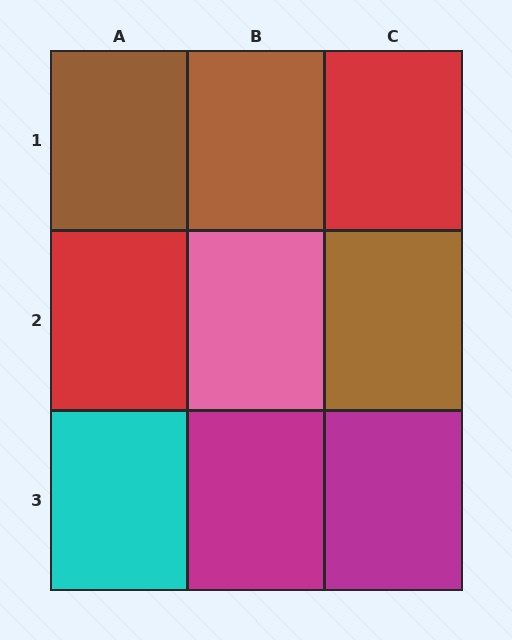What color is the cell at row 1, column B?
Brown.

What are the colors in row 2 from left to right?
Red, pink, brown.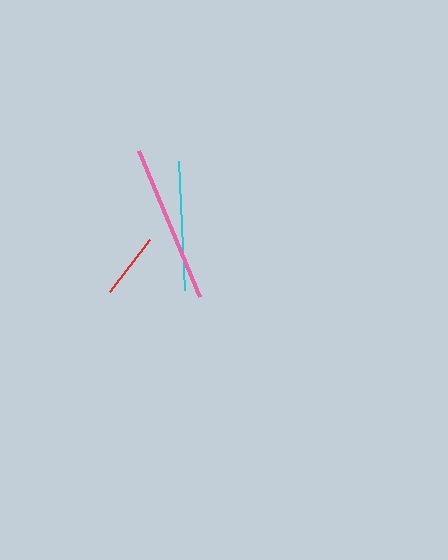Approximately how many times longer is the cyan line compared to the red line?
The cyan line is approximately 2.0 times the length of the red line.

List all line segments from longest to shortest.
From longest to shortest: pink, cyan, red.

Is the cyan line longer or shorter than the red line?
The cyan line is longer than the red line.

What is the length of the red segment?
The red segment is approximately 66 pixels long.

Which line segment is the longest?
The pink line is the longest at approximately 158 pixels.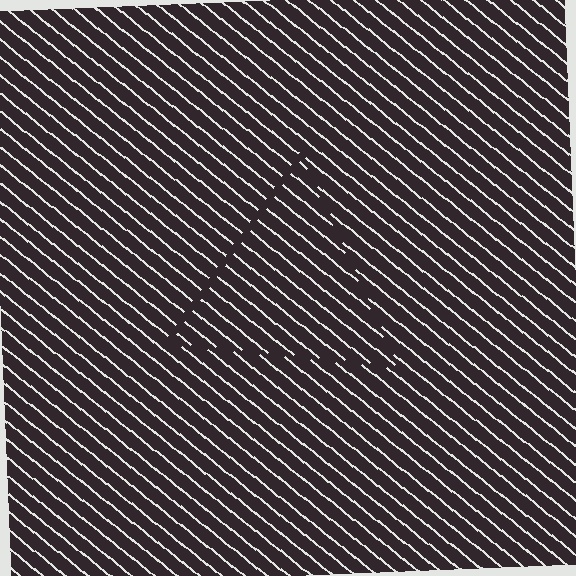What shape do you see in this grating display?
An illusory triangle. The interior of the shape contains the same grating, shifted by half a period — the contour is defined by the phase discontinuity where line-ends from the inner and outer gratings abut.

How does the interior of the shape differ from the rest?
The interior of the shape contains the same grating, shifted by half a period — the contour is defined by the phase discontinuity where line-ends from the inner and outer gratings abut.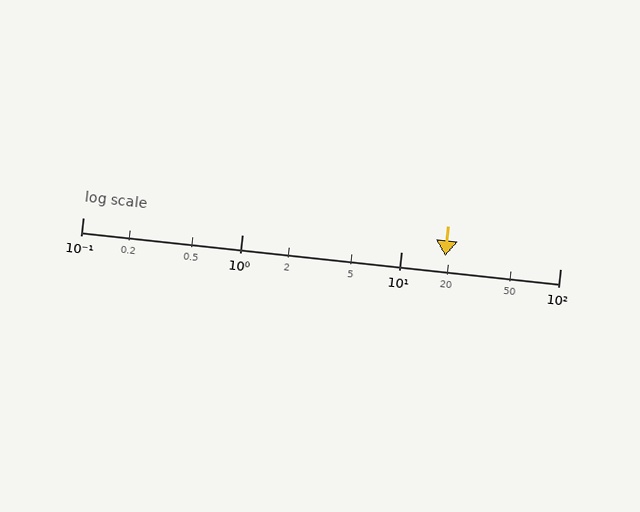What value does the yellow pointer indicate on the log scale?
The pointer indicates approximately 19.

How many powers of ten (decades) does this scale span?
The scale spans 3 decades, from 0.1 to 100.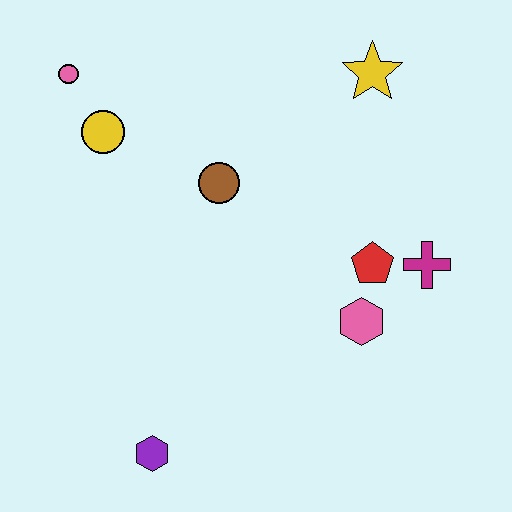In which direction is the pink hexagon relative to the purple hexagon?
The pink hexagon is to the right of the purple hexagon.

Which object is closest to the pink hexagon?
The red pentagon is closest to the pink hexagon.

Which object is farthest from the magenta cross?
The pink circle is farthest from the magenta cross.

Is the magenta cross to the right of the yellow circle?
Yes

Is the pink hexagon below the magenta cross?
Yes